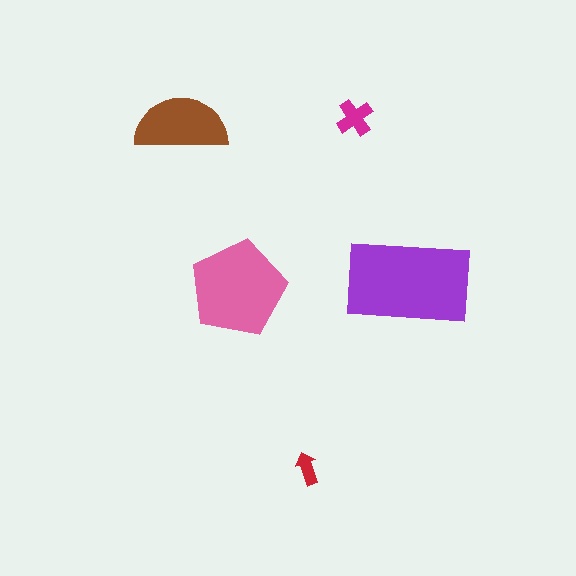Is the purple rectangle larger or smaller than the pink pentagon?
Larger.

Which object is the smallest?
The red arrow.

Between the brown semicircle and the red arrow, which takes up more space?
The brown semicircle.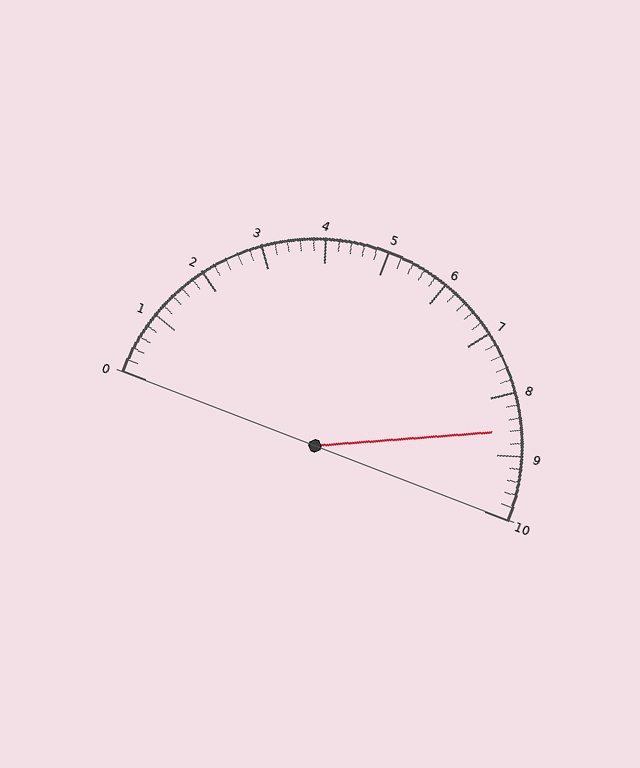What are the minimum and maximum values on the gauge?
The gauge ranges from 0 to 10.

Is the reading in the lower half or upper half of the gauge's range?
The reading is in the upper half of the range (0 to 10).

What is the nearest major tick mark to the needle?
The nearest major tick mark is 9.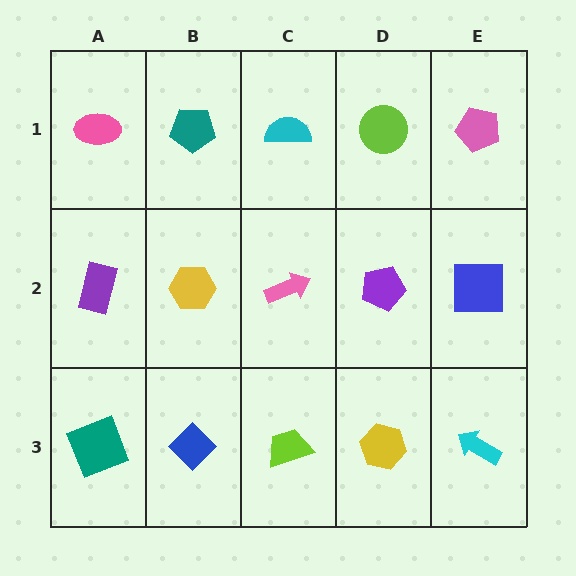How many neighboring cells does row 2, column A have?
3.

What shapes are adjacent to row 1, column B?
A yellow hexagon (row 2, column B), a pink ellipse (row 1, column A), a cyan semicircle (row 1, column C).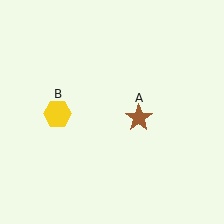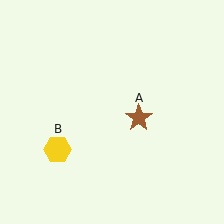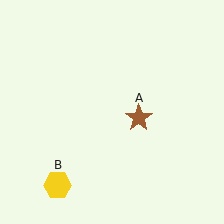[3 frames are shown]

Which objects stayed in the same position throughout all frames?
Brown star (object A) remained stationary.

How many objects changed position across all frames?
1 object changed position: yellow hexagon (object B).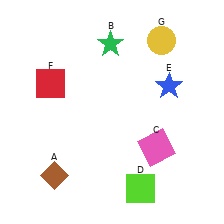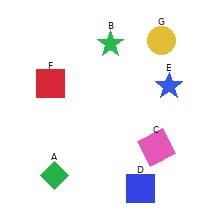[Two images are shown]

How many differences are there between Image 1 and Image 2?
There are 2 differences between the two images.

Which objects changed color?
A changed from brown to green. D changed from lime to blue.